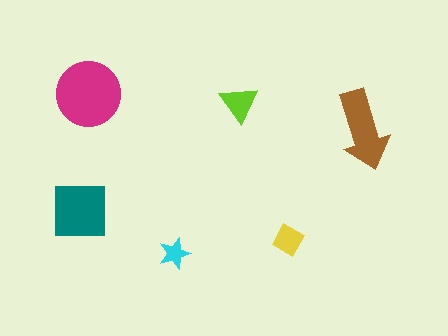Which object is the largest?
The magenta circle.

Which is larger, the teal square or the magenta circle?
The magenta circle.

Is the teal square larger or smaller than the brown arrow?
Larger.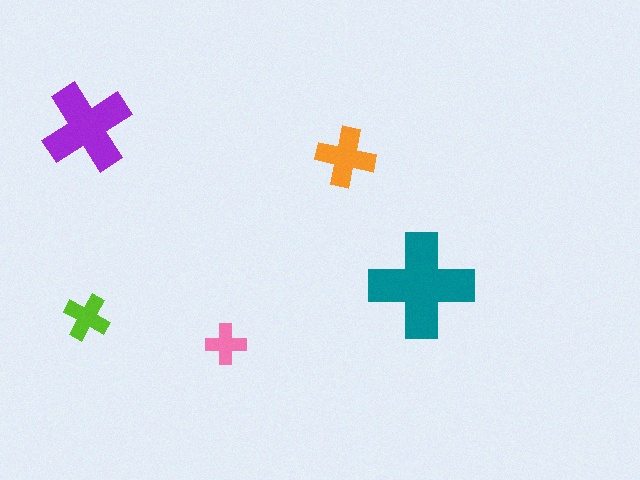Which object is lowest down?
The pink cross is bottommost.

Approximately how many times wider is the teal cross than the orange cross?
About 2 times wider.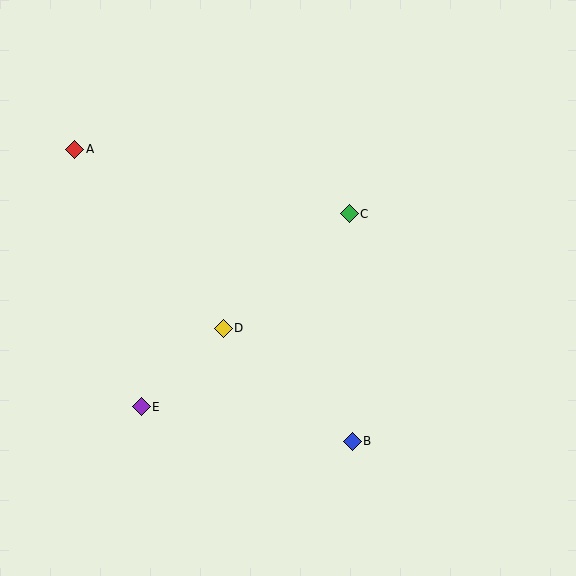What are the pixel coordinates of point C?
Point C is at (349, 214).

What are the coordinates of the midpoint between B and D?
The midpoint between B and D is at (288, 385).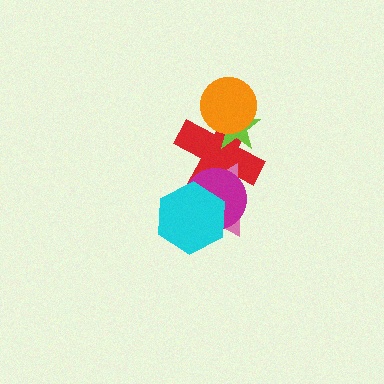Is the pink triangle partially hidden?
Yes, it is partially covered by another shape.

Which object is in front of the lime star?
The orange circle is in front of the lime star.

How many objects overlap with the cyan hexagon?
3 objects overlap with the cyan hexagon.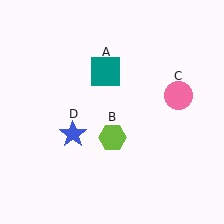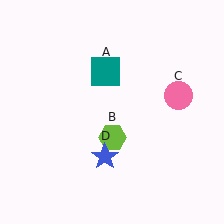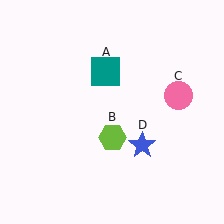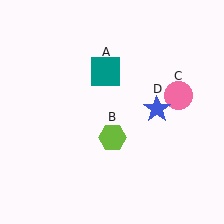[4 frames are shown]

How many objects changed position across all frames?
1 object changed position: blue star (object D).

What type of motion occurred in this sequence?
The blue star (object D) rotated counterclockwise around the center of the scene.